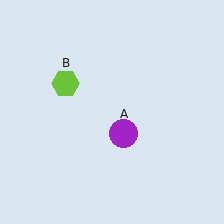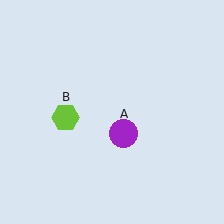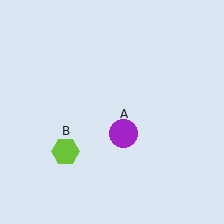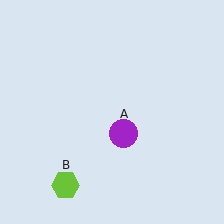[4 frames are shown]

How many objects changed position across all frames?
1 object changed position: lime hexagon (object B).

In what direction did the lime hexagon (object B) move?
The lime hexagon (object B) moved down.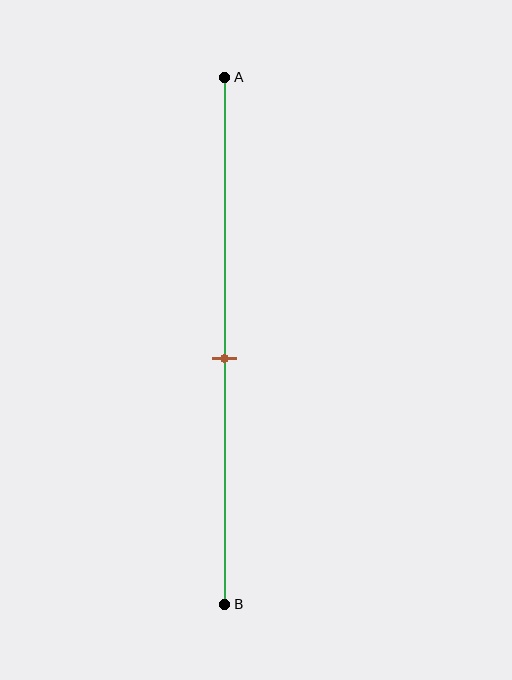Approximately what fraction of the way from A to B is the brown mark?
The brown mark is approximately 55% of the way from A to B.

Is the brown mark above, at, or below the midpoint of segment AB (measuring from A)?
The brown mark is below the midpoint of segment AB.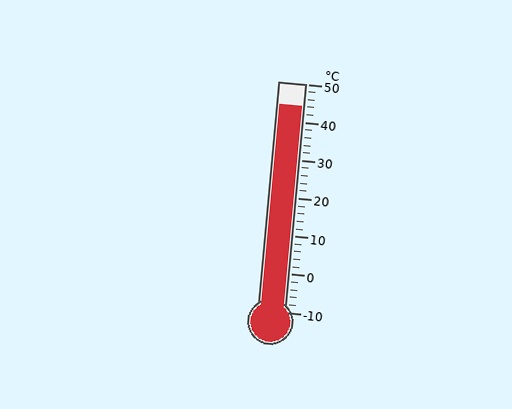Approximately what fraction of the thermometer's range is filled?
The thermometer is filled to approximately 90% of its range.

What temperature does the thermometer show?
The thermometer shows approximately 44°C.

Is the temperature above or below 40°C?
The temperature is above 40°C.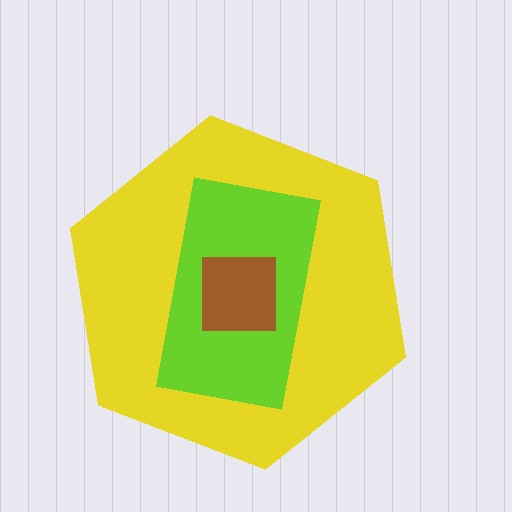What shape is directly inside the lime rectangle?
The brown square.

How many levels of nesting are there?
3.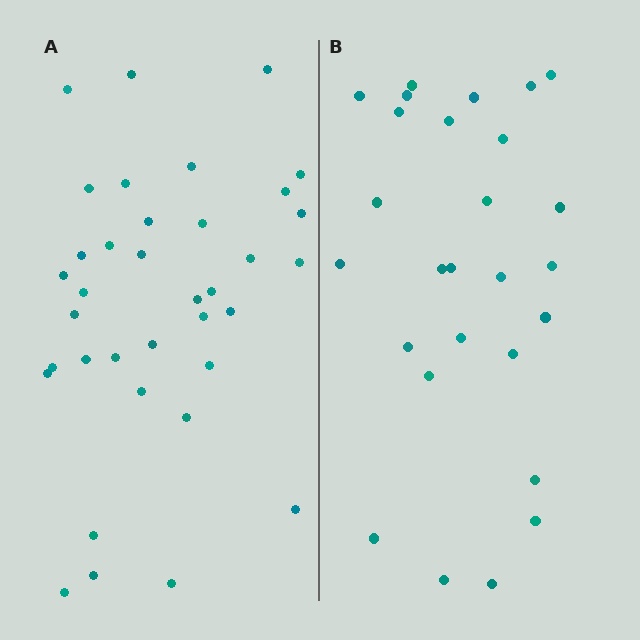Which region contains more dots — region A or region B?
Region A (the left region) has more dots.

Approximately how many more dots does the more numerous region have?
Region A has roughly 8 or so more dots than region B.